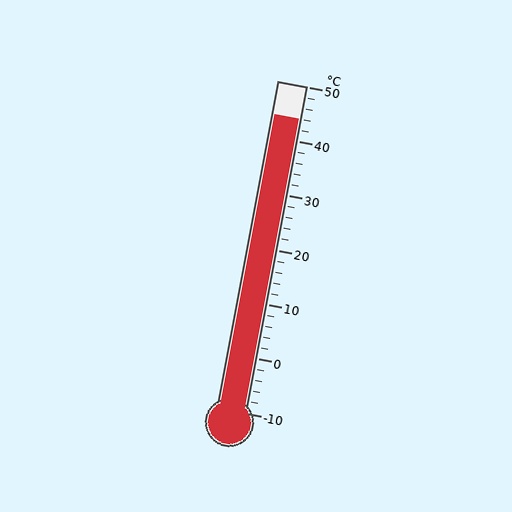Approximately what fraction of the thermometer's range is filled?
The thermometer is filled to approximately 90% of its range.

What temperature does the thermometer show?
The thermometer shows approximately 44°C.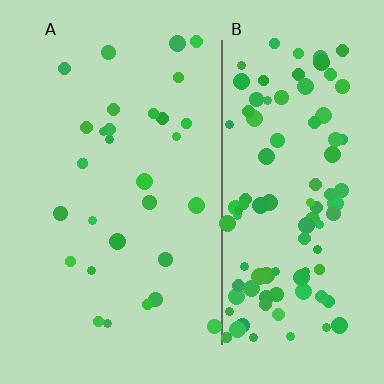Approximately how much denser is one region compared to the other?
Approximately 3.5× — region B over region A.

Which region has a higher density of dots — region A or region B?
B (the right).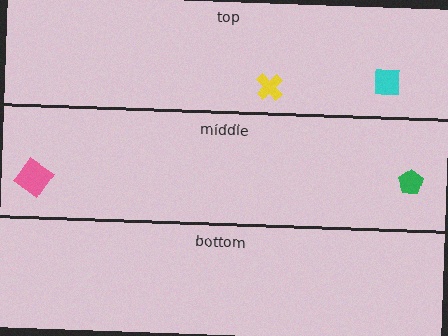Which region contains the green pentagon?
The middle region.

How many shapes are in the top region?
2.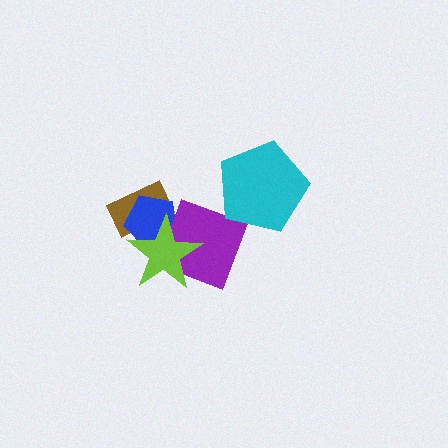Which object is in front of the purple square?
The lime star is in front of the purple square.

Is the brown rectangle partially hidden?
Yes, it is partially covered by another shape.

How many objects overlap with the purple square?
2 objects overlap with the purple square.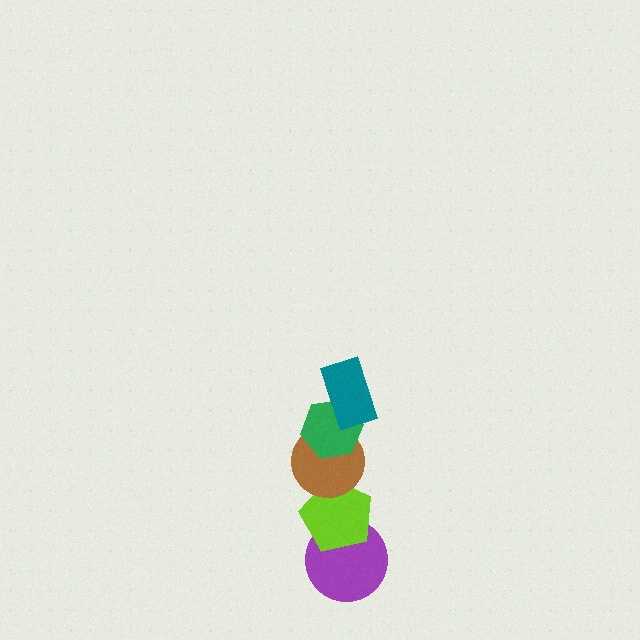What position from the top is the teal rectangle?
The teal rectangle is 1st from the top.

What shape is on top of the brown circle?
The green hexagon is on top of the brown circle.